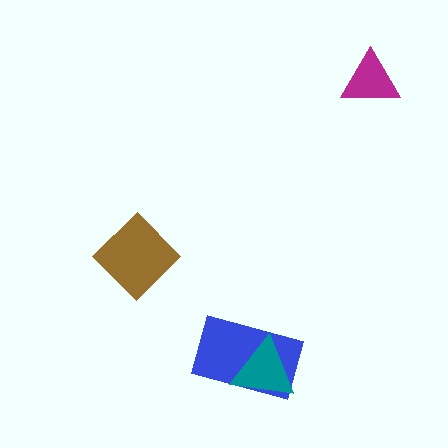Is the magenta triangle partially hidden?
No, no other shape covers it.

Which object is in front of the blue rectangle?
The teal triangle is in front of the blue rectangle.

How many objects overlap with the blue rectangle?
1 object overlaps with the blue rectangle.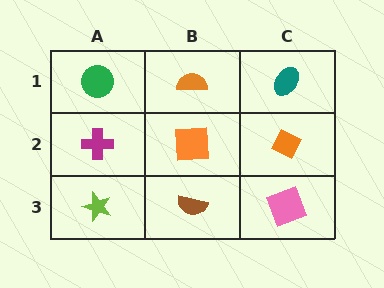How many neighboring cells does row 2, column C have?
3.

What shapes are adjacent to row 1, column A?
A magenta cross (row 2, column A), an orange semicircle (row 1, column B).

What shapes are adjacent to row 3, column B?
An orange square (row 2, column B), a lime star (row 3, column A), a pink square (row 3, column C).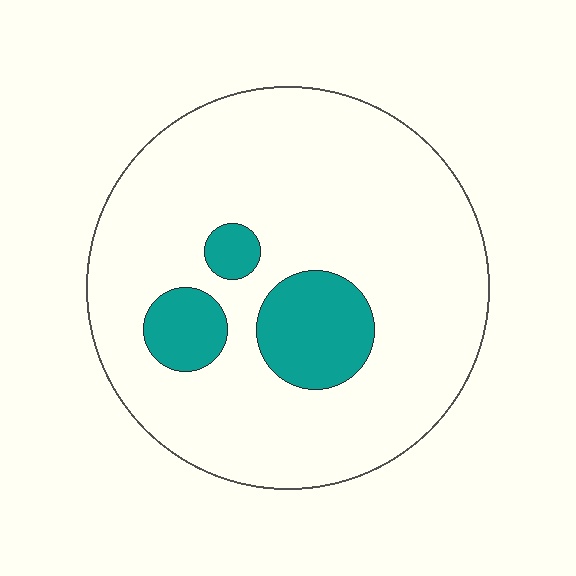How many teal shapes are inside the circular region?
3.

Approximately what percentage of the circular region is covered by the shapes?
Approximately 15%.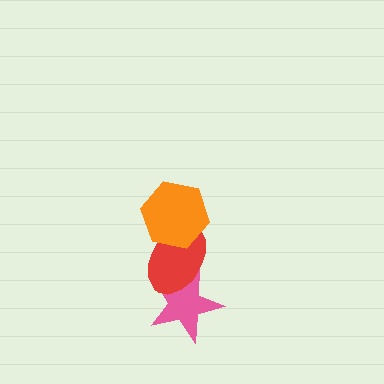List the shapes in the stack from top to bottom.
From top to bottom: the orange hexagon, the red ellipse, the pink star.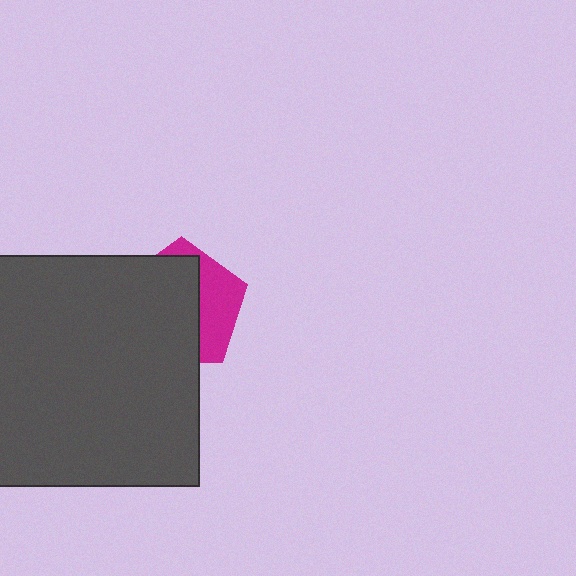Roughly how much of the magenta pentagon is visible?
A small part of it is visible (roughly 36%).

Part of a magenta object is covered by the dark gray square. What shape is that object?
It is a pentagon.